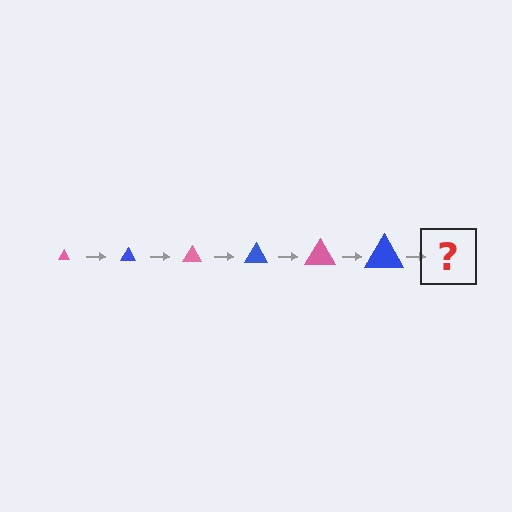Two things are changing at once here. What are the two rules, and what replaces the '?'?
The two rules are that the triangle grows larger each step and the color cycles through pink and blue. The '?' should be a pink triangle, larger than the previous one.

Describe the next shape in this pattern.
It should be a pink triangle, larger than the previous one.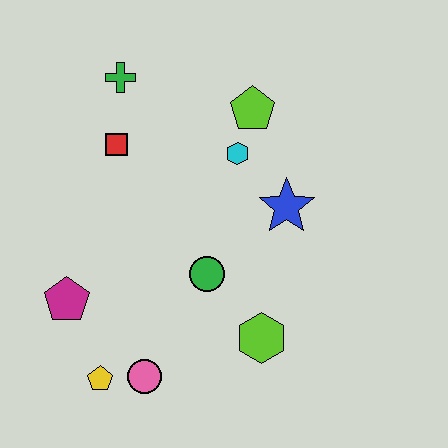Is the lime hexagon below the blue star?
Yes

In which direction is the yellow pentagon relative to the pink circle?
The yellow pentagon is to the left of the pink circle.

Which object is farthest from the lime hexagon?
The green cross is farthest from the lime hexagon.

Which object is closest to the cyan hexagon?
The lime pentagon is closest to the cyan hexagon.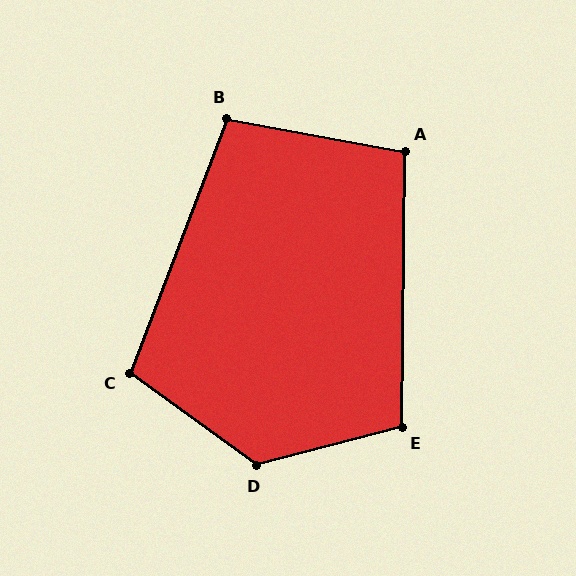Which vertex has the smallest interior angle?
A, at approximately 100 degrees.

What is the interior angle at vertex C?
Approximately 105 degrees (obtuse).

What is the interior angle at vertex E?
Approximately 105 degrees (obtuse).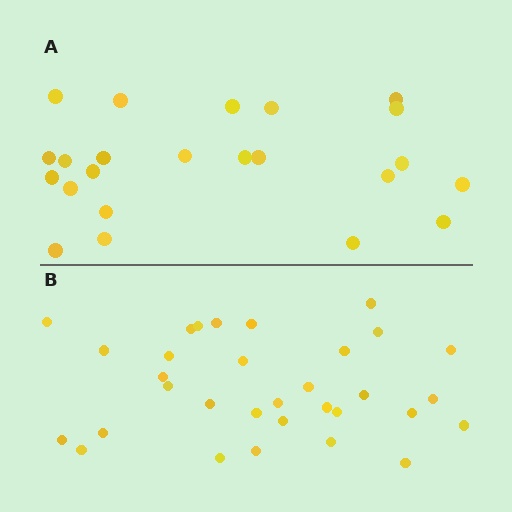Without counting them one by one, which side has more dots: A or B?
Region B (the bottom region) has more dots.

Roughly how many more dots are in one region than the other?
Region B has roughly 8 or so more dots than region A.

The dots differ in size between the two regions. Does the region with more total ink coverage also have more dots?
No. Region A has more total ink coverage because its dots are larger, but region B actually contains more individual dots. Total area can be misleading — the number of items is what matters here.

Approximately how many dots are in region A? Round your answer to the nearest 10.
About 20 dots. (The exact count is 23, which rounds to 20.)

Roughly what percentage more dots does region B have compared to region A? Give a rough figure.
About 40% more.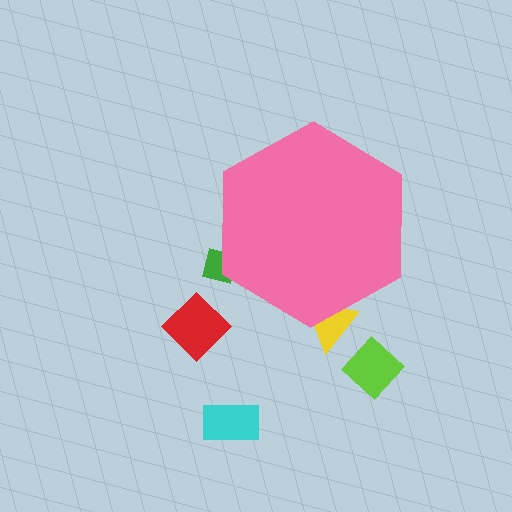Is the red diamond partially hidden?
No, the red diamond is fully visible.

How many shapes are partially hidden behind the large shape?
2 shapes are partially hidden.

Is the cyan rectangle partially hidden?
No, the cyan rectangle is fully visible.